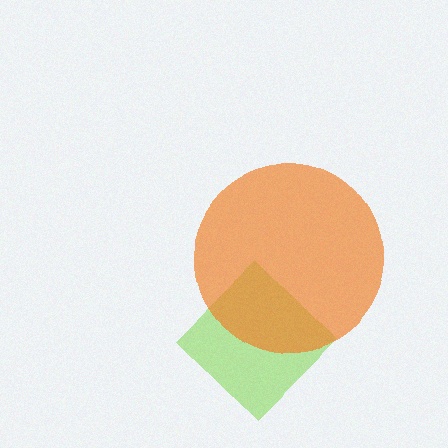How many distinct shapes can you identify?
There are 2 distinct shapes: a lime diamond, an orange circle.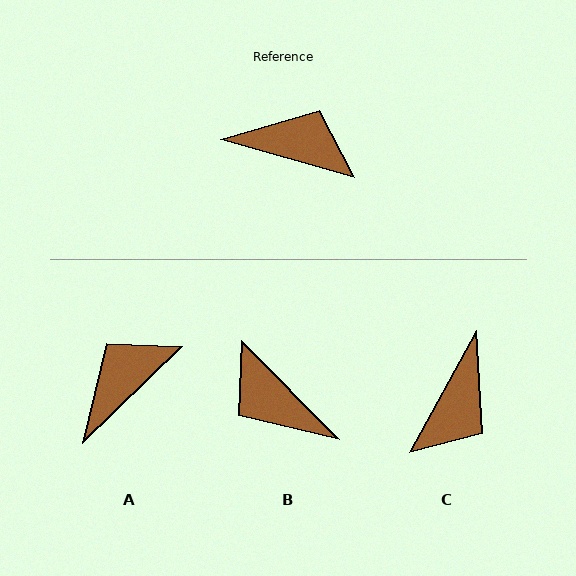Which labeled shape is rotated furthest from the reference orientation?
B, about 150 degrees away.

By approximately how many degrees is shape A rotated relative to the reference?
Approximately 60 degrees counter-clockwise.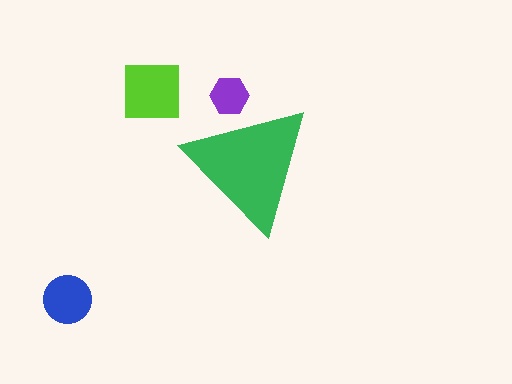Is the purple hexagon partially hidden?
Yes, the purple hexagon is partially hidden behind the green triangle.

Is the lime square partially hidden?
No, the lime square is fully visible.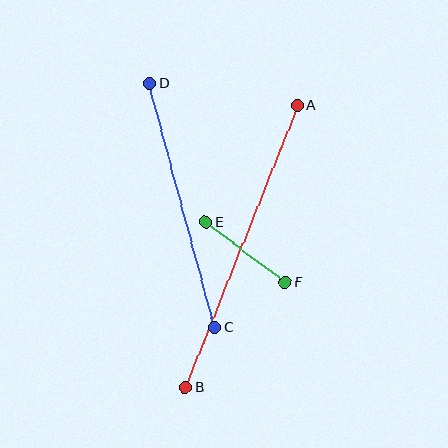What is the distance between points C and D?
The distance is approximately 252 pixels.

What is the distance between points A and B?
The distance is approximately 303 pixels.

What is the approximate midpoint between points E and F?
The midpoint is at approximately (245, 252) pixels.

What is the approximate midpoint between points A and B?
The midpoint is at approximately (241, 246) pixels.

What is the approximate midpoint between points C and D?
The midpoint is at approximately (182, 205) pixels.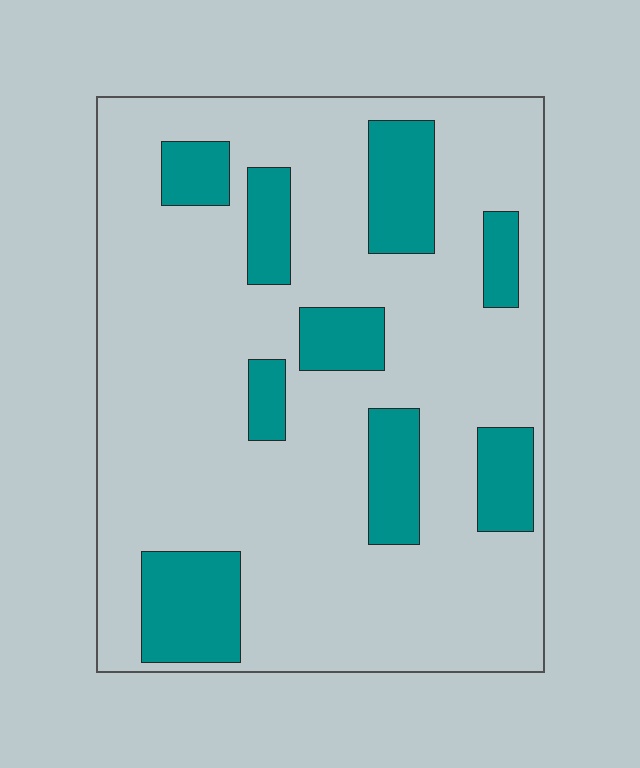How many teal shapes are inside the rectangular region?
9.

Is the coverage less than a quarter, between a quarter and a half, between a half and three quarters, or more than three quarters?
Less than a quarter.